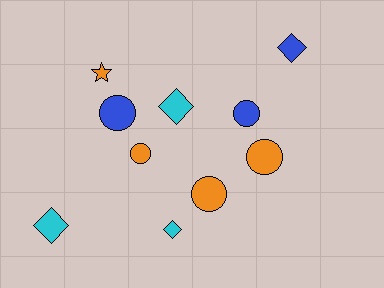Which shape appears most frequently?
Circle, with 5 objects.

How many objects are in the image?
There are 10 objects.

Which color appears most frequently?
Orange, with 4 objects.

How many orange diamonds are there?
There are no orange diamonds.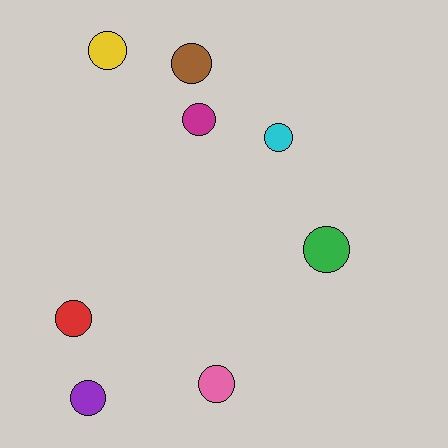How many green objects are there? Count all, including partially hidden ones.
There is 1 green object.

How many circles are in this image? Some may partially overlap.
There are 8 circles.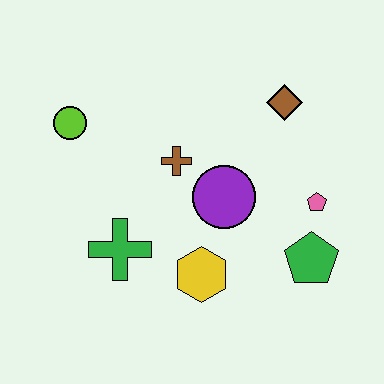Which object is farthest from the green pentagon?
The lime circle is farthest from the green pentagon.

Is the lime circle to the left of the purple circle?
Yes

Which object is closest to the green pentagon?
The pink pentagon is closest to the green pentagon.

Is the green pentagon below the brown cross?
Yes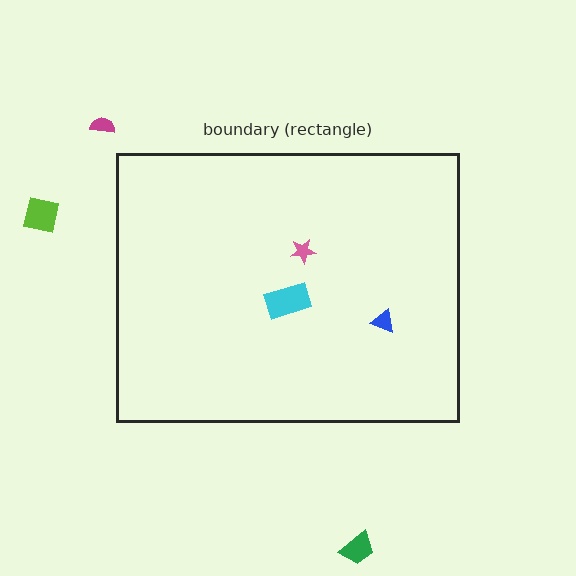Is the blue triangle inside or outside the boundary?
Inside.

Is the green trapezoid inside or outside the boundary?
Outside.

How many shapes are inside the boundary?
3 inside, 3 outside.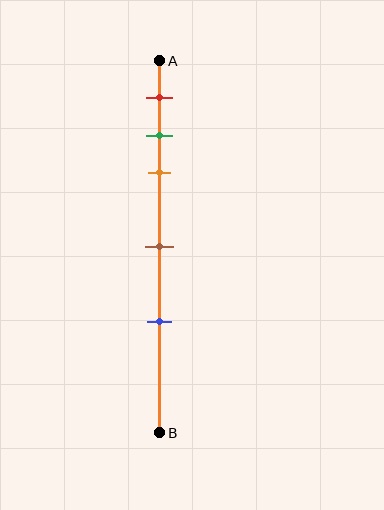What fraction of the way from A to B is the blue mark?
The blue mark is approximately 70% (0.7) of the way from A to B.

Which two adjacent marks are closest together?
The green and orange marks are the closest adjacent pair.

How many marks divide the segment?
There are 5 marks dividing the segment.